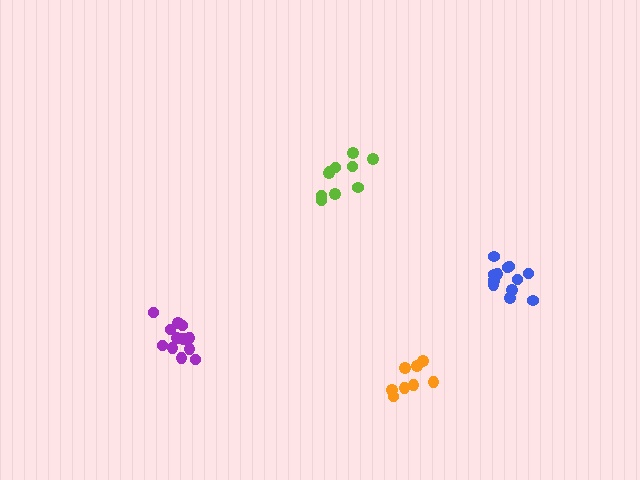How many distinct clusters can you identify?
There are 4 distinct clusters.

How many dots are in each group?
Group 1: 13 dots, Group 2: 10 dots, Group 3: 8 dots, Group 4: 13 dots (44 total).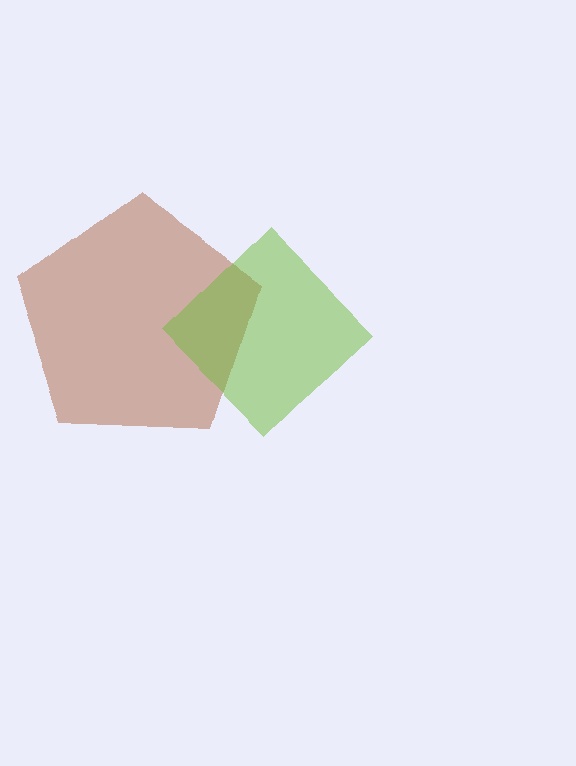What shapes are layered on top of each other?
The layered shapes are: a brown pentagon, a lime diamond.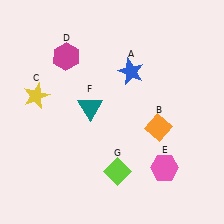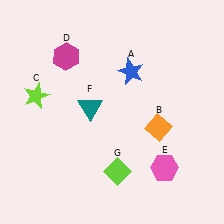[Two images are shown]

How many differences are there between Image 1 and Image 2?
There is 1 difference between the two images.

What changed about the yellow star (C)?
In Image 1, C is yellow. In Image 2, it changed to lime.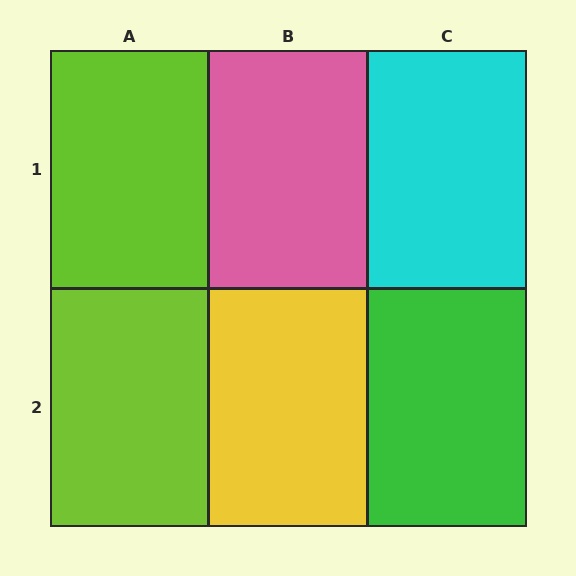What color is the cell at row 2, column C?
Green.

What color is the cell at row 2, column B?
Yellow.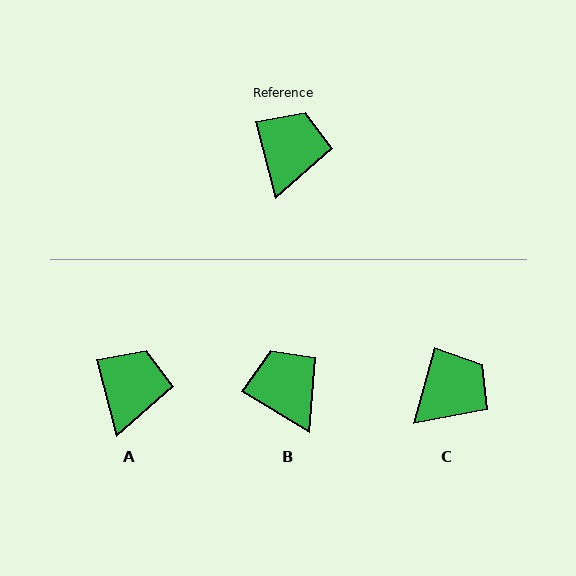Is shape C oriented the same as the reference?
No, it is off by about 30 degrees.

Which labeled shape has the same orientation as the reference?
A.